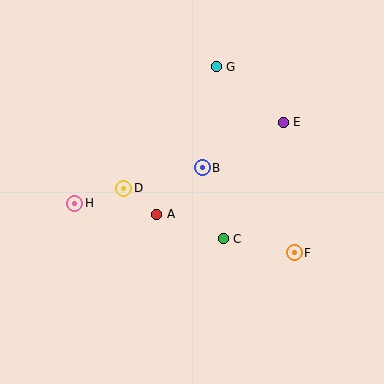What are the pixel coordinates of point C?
Point C is at (223, 239).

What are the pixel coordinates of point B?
Point B is at (202, 168).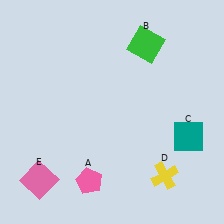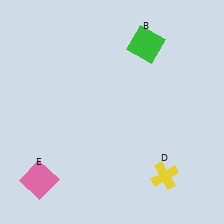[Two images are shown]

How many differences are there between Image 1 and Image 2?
There are 2 differences between the two images.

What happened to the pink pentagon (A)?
The pink pentagon (A) was removed in Image 2. It was in the bottom-left area of Image 1.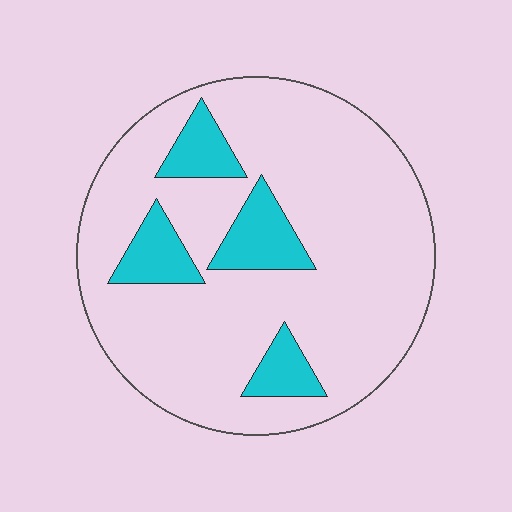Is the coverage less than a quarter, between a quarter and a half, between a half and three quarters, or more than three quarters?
Less than a quarter.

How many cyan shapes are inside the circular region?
4.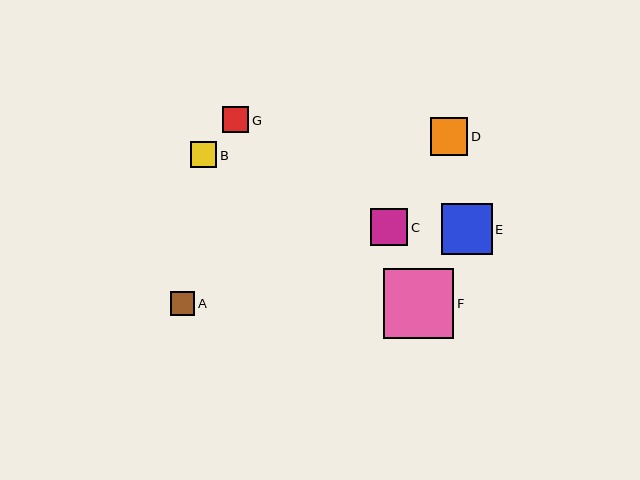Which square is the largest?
Square F is the largest with a size of approximately 70 pixels.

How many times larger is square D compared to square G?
Square D is approximately 1.4 times the size of square G.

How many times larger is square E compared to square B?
Square E is approximately 1.9 times the size of square B.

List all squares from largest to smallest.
From largest to smallest: F, E, D, C, B, G, A.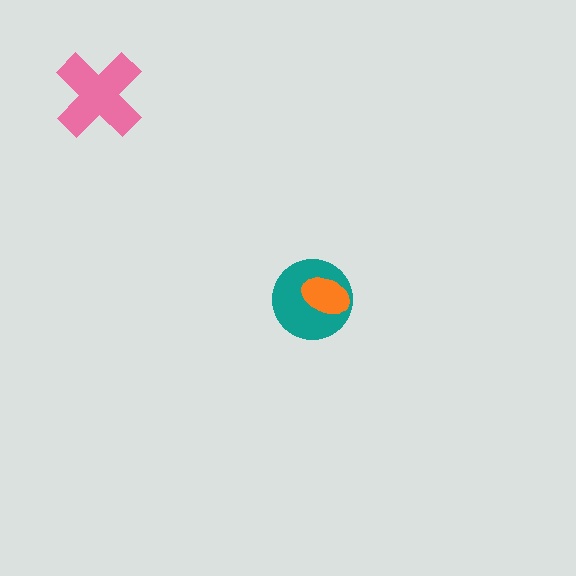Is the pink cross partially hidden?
No, no other shape covers it.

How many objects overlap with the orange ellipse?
1 object overlaps with the orange ellipse.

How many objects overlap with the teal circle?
1 object overlaps with the teal circle.